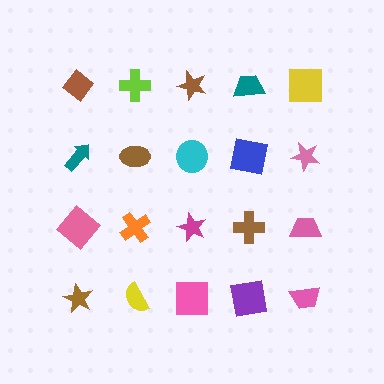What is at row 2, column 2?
A brown ellipse.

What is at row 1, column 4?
A teal trapezoid.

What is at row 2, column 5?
A pink star.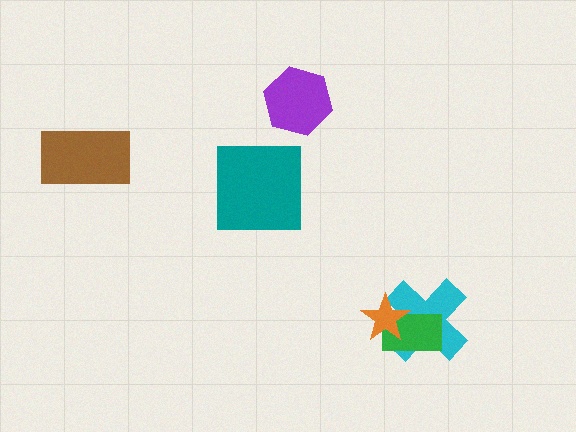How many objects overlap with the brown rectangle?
0 objects overlap with the brown rectangle.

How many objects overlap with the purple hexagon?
0 objects overlap with the purple hexagon.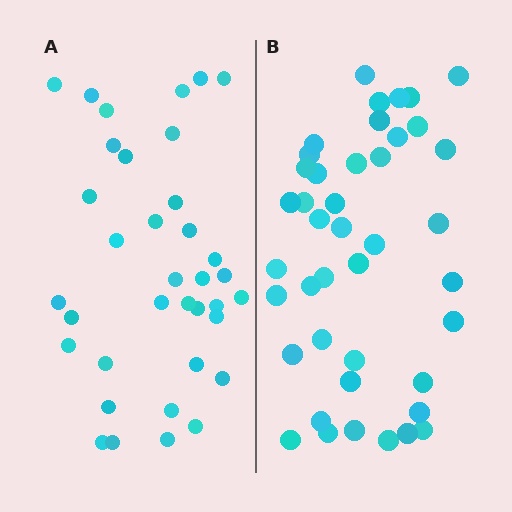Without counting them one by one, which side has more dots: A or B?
Region B (the right region) has more dots.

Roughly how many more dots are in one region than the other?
Region B has about 6 more dots than region A.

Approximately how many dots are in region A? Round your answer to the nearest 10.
About 40 dots. (The exact count is 36, which rounds to 40.)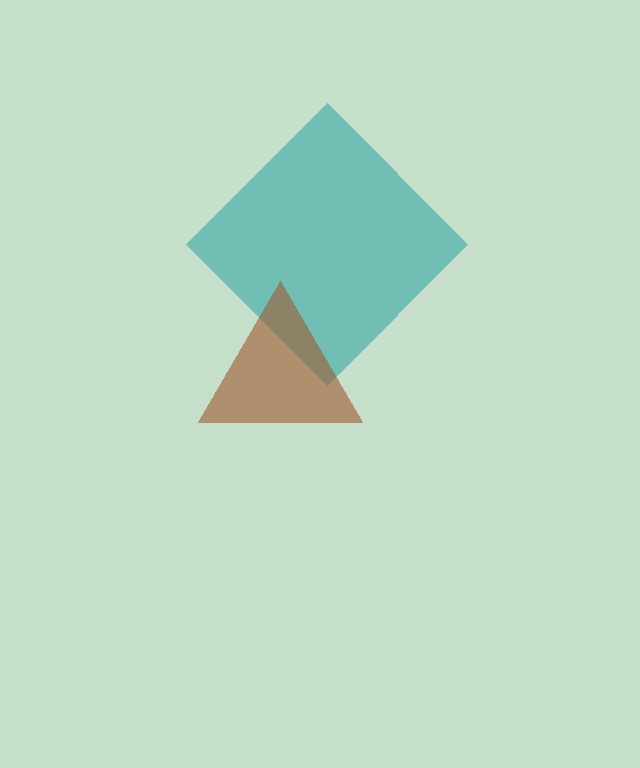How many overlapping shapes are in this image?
There are 2 overlapping shapes in the image.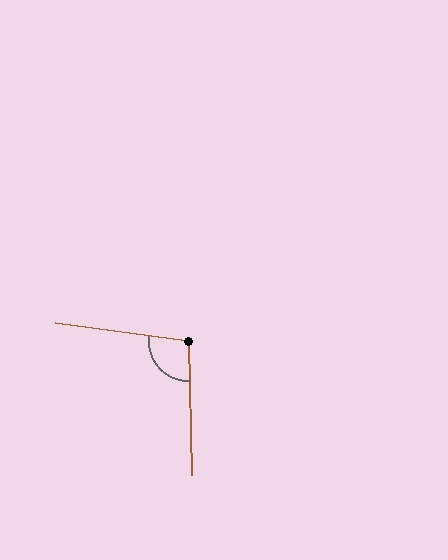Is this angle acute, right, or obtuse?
It is obtuse.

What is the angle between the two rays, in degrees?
Approximately 99 degrees.